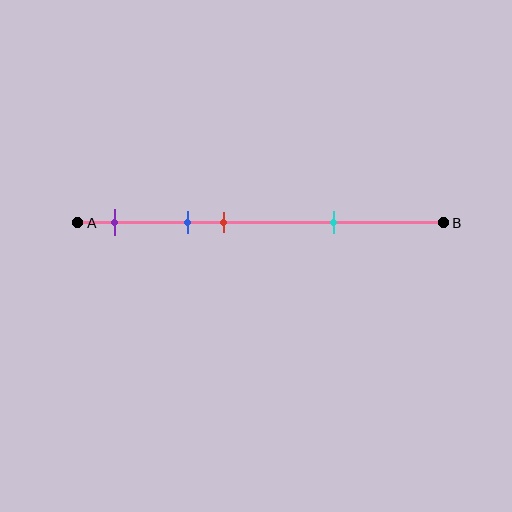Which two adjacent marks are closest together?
The blue and red marks are the closest adjacent pair.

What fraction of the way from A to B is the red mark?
The red mark is approximately 40% (0.4) of the way from A to B.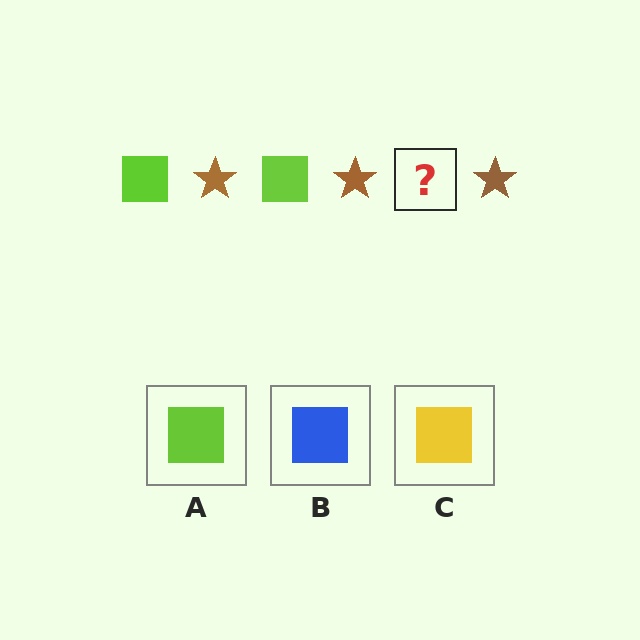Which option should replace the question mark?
Option A.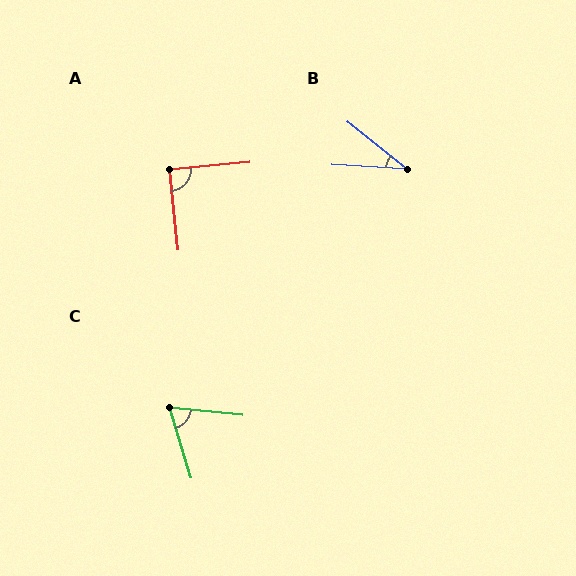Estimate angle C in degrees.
Approximately 67 degrees.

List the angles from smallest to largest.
B (35°), C (67°), A (89°).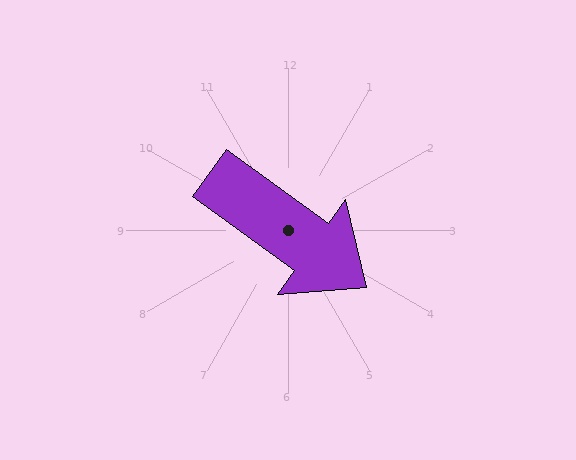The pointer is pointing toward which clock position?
Roughly 4 o'clock.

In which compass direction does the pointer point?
Southeast.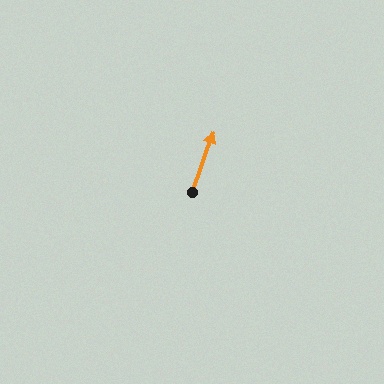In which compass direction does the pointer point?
North.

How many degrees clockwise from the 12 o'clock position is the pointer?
Approximately 20 degrees.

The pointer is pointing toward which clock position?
Roughly 1 o'clock.